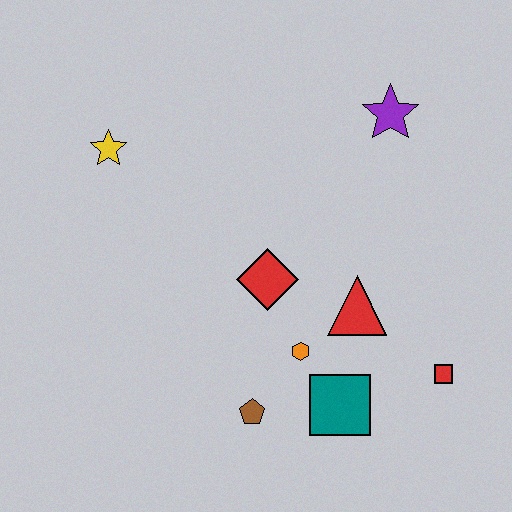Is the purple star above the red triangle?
Yes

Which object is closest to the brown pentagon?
The orange hexagon is closest to the brown pentagon.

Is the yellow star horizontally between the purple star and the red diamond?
No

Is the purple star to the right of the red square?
No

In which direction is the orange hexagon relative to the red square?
The orange hexagon is to the left of the red square.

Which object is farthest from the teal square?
The yellow star is farthest from the teal square.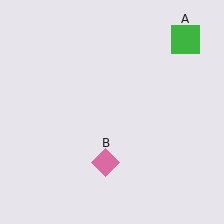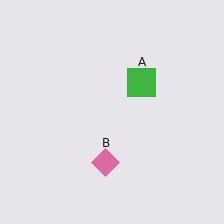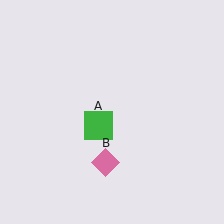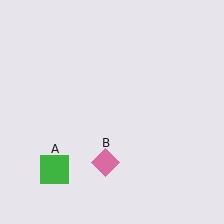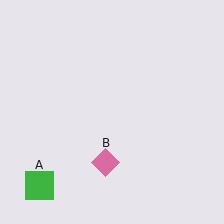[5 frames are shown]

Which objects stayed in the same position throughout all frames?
Pink diamond (object B) remained stationary.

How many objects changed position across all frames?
1 object changed position: green square (object A).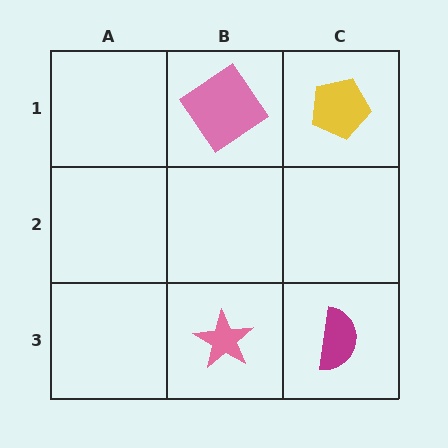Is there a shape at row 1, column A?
No, that cell is empty.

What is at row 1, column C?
A yellow pentagon.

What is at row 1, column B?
A pink diamond.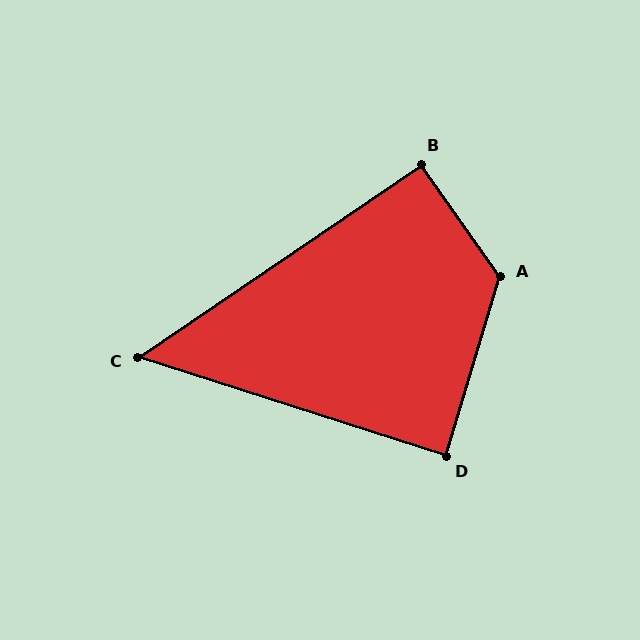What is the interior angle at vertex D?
Approximately 89 degrees (approximately right).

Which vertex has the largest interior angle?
A, at approximately 128 degrees.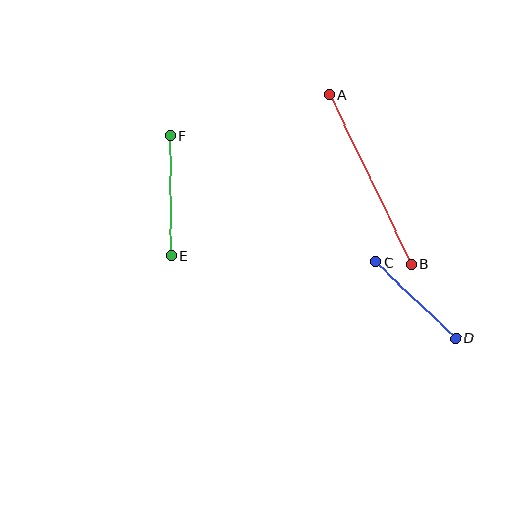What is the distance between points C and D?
The distance is approximately 111 pixels.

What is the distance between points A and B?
The distance is approximately 188 pixels.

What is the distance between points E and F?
The distance is approximately 120 pixels.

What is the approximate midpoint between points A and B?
The midpoint is at approximately (370, 179) pixels.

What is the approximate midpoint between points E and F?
The midpoint is at approximately (171, 196) pixels.